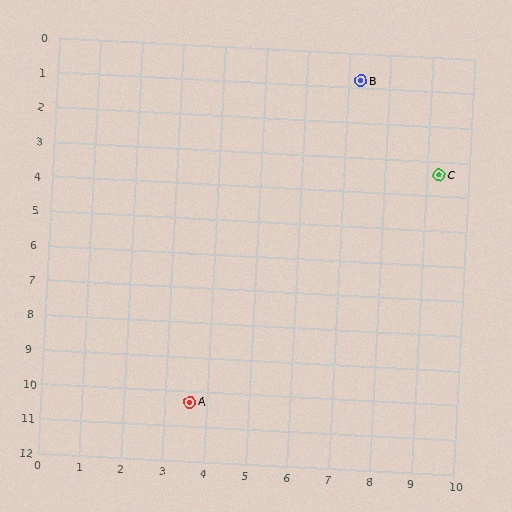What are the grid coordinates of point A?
Point A is at approximately (3.6, 10.3).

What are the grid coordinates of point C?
Point C is at approximately (9.3, 3.4).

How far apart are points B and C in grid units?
Points B and C are about 3.3 grid units apart.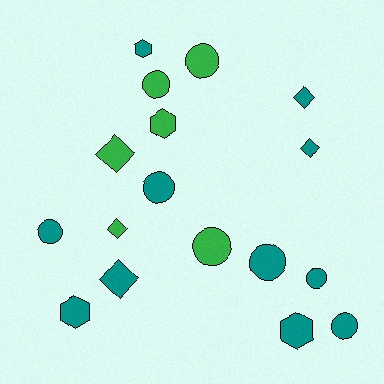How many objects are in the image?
There are 17 objects.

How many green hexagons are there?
There is 1 green hexagon.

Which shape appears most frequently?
Circle, with 8 objects.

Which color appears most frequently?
Teal, with 11 objects.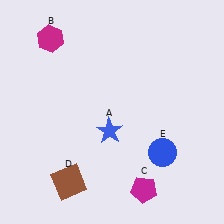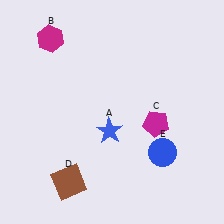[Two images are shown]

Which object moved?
The magenta pentagon (C) moved up.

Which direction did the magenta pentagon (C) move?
The magenta pentagon (C) moved up.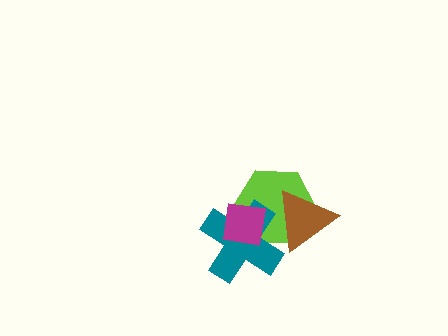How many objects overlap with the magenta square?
2 objects overlap with the magenta square.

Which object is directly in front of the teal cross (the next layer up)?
The brown triangle is directly in front of the teal cross.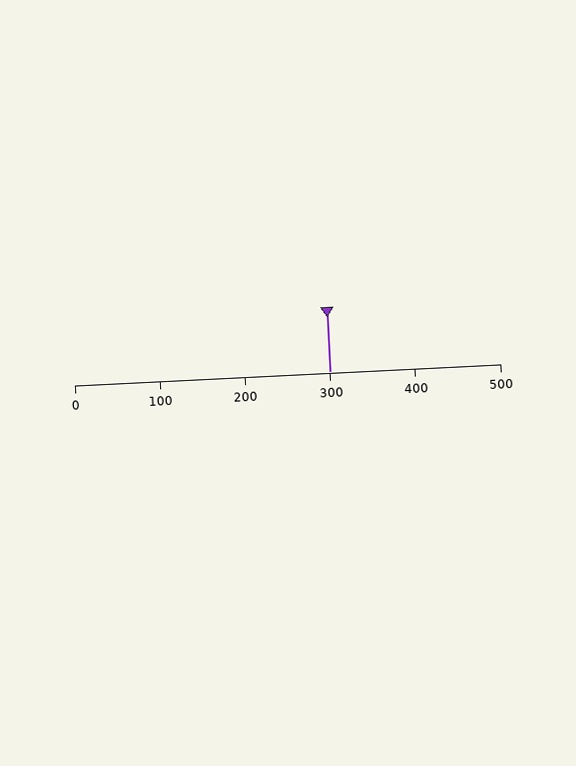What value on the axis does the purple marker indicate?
The marker indicates approximately 300.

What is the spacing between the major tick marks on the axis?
The major ticks are spaced 100 apart.